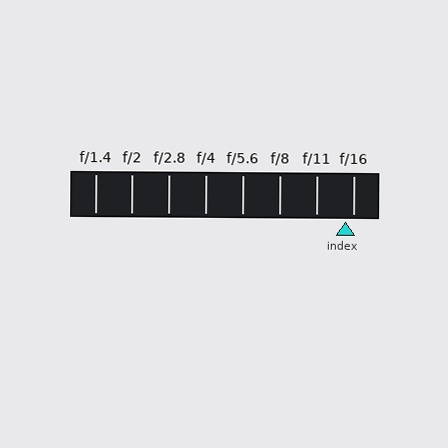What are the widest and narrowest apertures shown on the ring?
The widest aperture shown is f/1.4 and the narrowest is f/16.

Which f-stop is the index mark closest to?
The index mark is closest to f/16.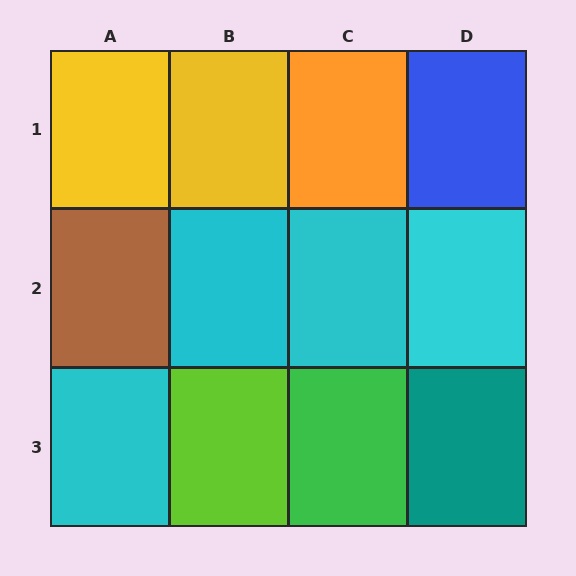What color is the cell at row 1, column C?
Orange.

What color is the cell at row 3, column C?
Green.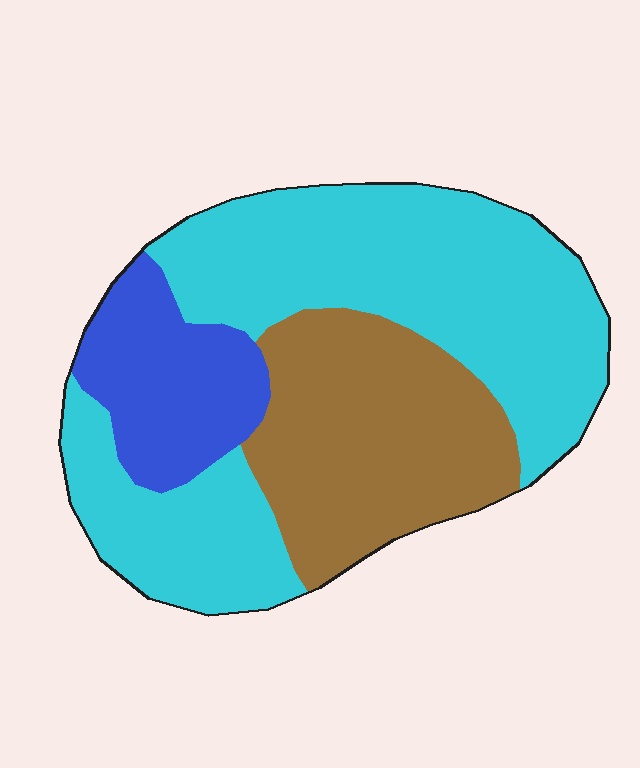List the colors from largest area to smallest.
From largest to smallest: cyan, brown, blue.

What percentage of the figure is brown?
Brown covers roughly 30% of the figure.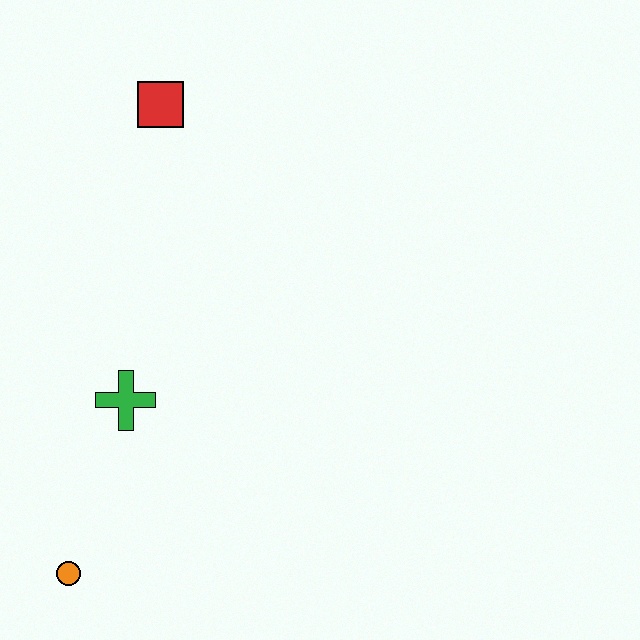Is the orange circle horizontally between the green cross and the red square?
No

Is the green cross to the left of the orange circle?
No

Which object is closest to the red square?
The green cross is closest to the red square.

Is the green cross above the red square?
No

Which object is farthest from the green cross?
The red square is farthest from the green cross.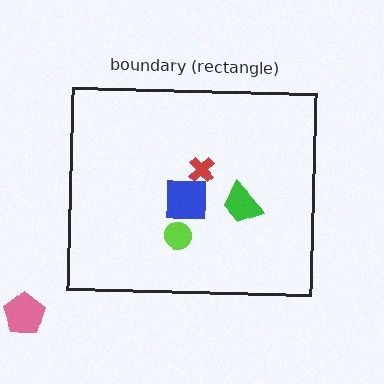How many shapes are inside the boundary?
4 inside, 1 outside.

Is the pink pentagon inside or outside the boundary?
Outside.